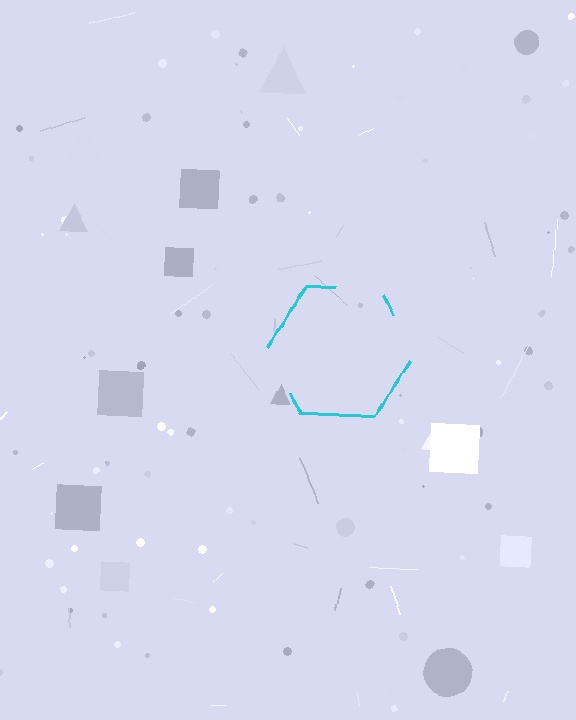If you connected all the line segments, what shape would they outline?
They would outline a hexagon.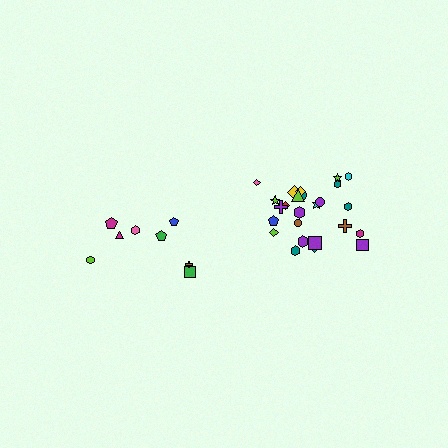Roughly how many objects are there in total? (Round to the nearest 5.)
Roughly 35 objects in total.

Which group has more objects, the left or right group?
The right group.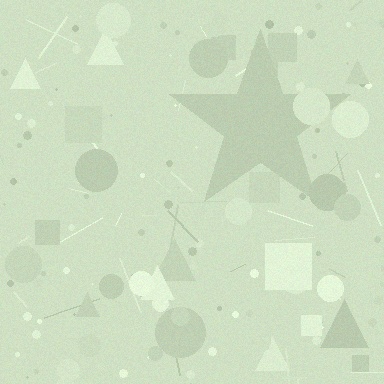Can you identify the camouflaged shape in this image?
The camouflaged shape is a star.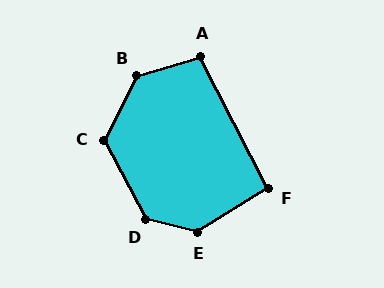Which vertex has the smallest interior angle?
F, at approximately 94 degrees.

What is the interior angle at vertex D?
Approximately 132 degrees (obtuse).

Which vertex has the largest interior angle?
E, at approximately 134 degrees.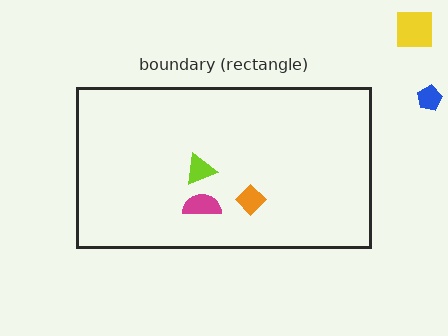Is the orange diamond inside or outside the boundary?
Inside.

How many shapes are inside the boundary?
3 inside, 2 outside.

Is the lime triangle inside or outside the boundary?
Inside.